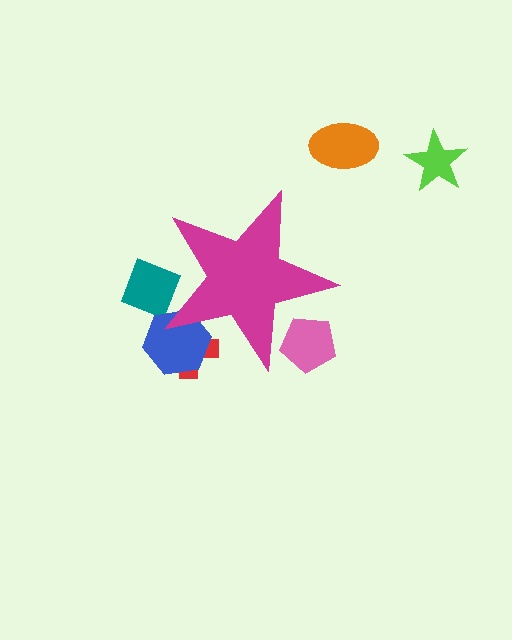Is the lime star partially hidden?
No, the lime star is fully visible.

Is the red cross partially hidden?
Yes, the red cross is partially hidden behind the magenta star.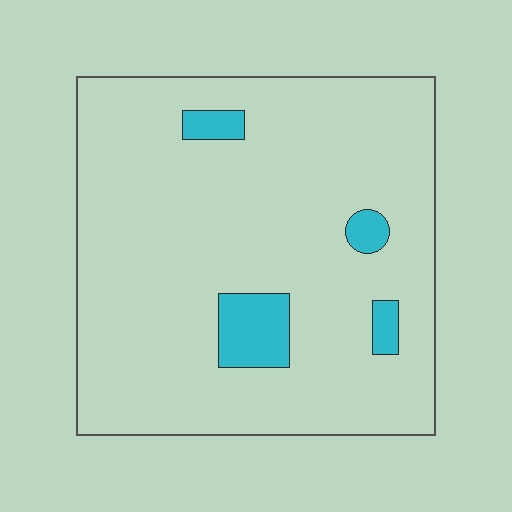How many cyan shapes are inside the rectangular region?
4.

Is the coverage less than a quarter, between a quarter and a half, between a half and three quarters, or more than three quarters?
Less than a quarter.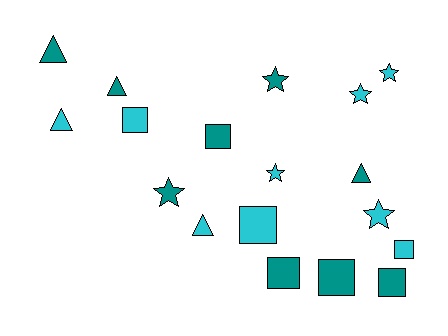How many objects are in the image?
There are 18 objects.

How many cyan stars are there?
There are 4 cyan stars.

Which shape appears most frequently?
Square, with 7 objects.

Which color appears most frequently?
Cyan, with 9 objects.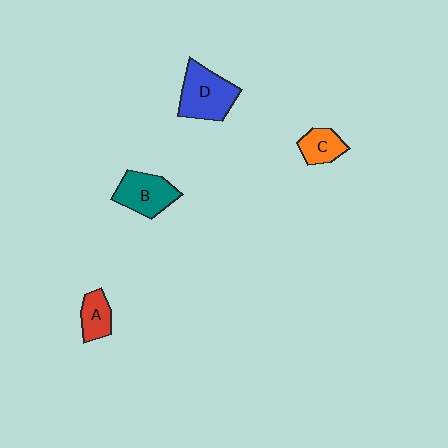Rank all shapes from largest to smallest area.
From largest to smallest: D (blue), B (teal), C (orange), A (red).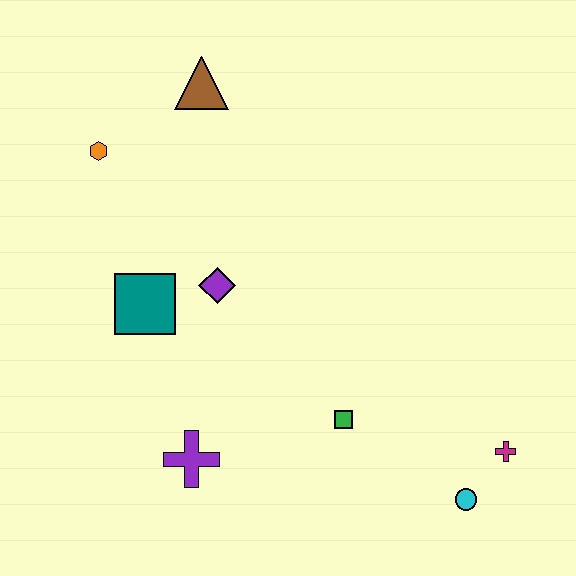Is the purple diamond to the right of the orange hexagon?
Yes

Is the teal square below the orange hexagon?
Yes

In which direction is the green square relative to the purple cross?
The green square is to the right of the purple cross.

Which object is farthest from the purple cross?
The brown triangle is farthest from the purple cross.